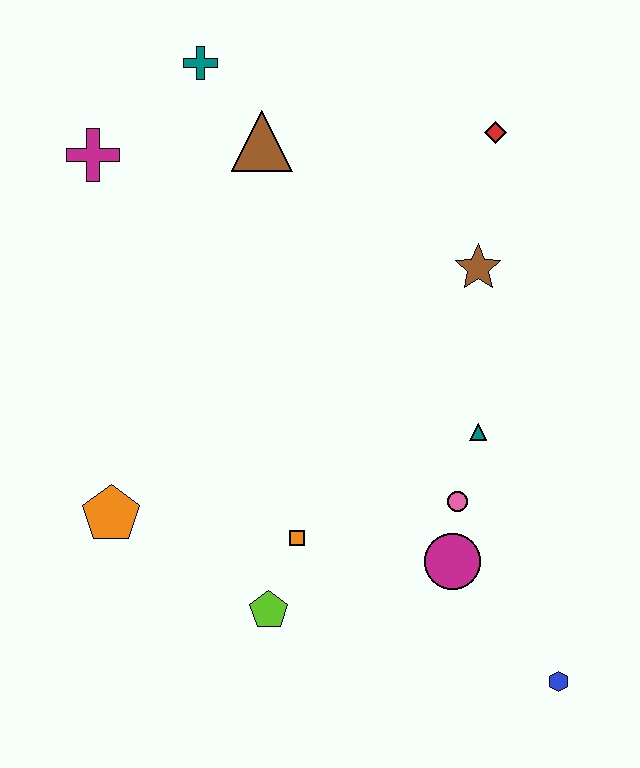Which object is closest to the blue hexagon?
The magenta circle is closest to the blue hexagon.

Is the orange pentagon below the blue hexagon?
No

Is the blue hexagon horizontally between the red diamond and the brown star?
No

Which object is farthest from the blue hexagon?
The teal cross is farthest from the blue hexagon.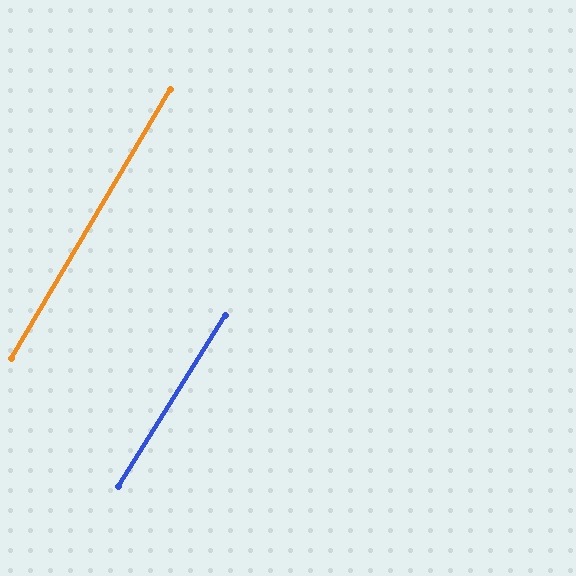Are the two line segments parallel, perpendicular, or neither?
Parallel — their directions differ by only 1.4°.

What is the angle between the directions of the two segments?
Approximately 1 degree.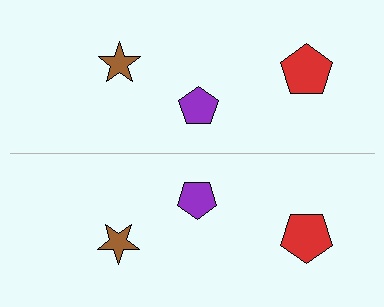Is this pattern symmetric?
Yes, this pattern has bilateral (reflection) symmetry.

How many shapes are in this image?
There are 6 shapes in this image.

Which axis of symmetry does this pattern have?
The pattern has a horizontal axis of symmetry running through the center of the image.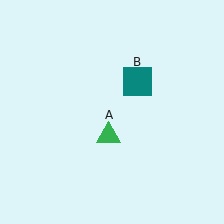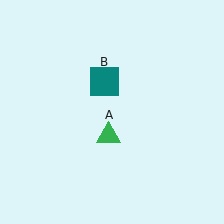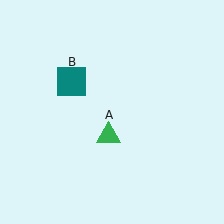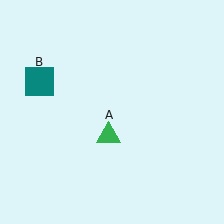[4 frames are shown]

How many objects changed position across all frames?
1 object changed position: teal square (object B).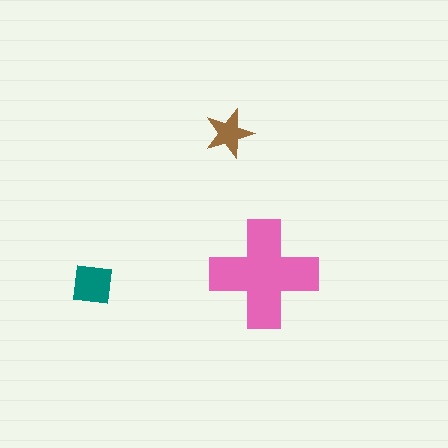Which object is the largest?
The pink cross.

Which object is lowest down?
The teal square is bottommost.